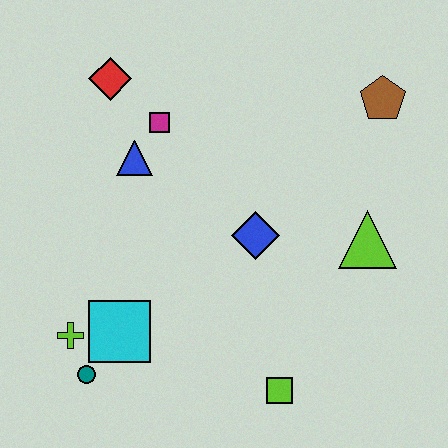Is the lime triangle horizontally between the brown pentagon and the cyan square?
Yes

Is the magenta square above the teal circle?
Yes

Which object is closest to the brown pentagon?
The lime triangle is closest to the brown pentagon.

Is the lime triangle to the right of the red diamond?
Yes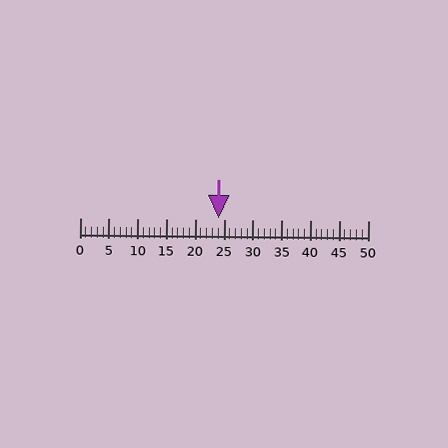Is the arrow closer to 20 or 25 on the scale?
The arrow is closer to 25.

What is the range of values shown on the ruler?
The ruler shows values from 0 to 50.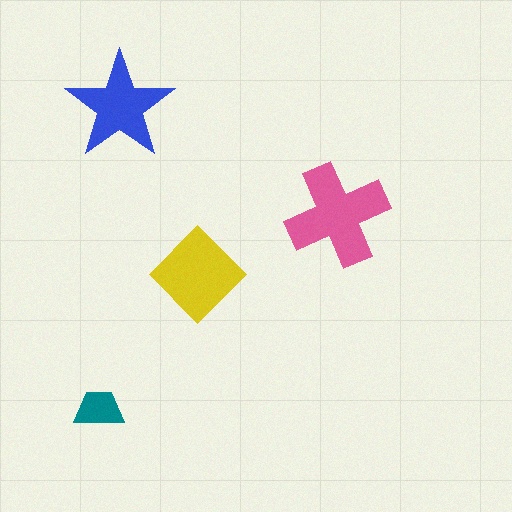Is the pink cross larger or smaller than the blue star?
Larger.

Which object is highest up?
The blue star is topmost.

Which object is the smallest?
The teal trapezoid.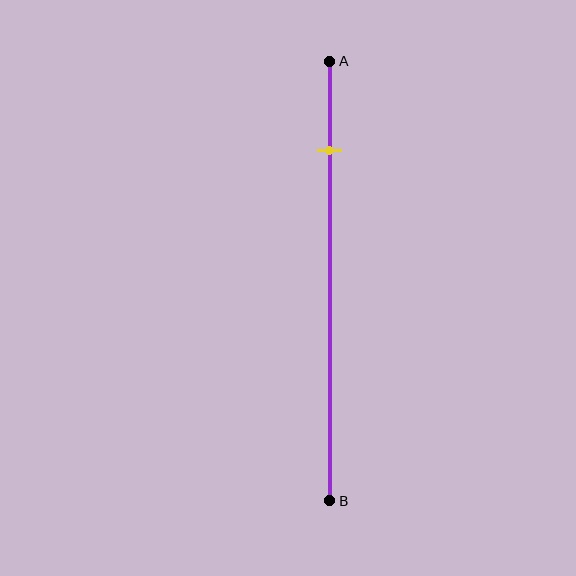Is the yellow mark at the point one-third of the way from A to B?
No, the mark is at about 20% from A, not at the 33% one-third point.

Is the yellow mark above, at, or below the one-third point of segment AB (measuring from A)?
The yellow mark is above the one-third point of segment AB.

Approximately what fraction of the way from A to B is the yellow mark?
The yellow mark is approximately 20% of the way from A to B.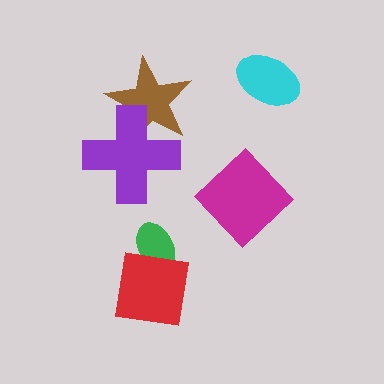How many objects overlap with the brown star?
1 object overlaps with the brown star.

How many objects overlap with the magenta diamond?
0 objects overlap with the magenta diamond.